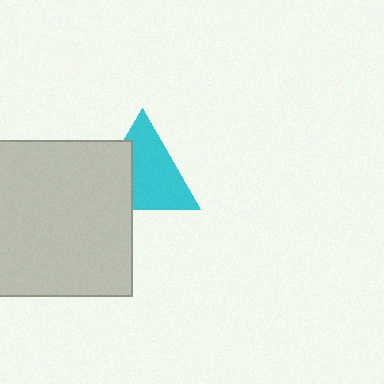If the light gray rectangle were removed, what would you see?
You would see the complete cyan triangle.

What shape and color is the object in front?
The object in front is a light gray rectangle.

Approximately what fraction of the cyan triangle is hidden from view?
Roughly 35% of the cyan triangle is hidden behind the light gray rectangle.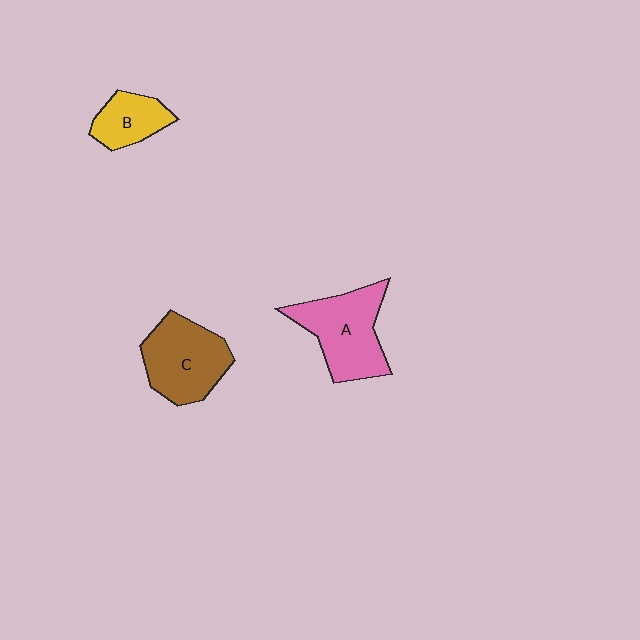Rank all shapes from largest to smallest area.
From largest to smallest: A (pink), C (brown), B (yellow).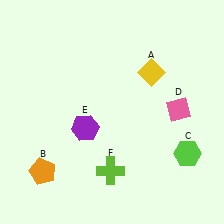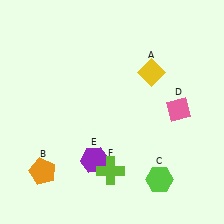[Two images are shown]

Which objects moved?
The objects that moved are: the lime hexagon (C), the purple hexagon (E).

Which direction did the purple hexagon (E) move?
The purple hexagon (E) moved down.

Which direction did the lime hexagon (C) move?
The lime hexagon (C) moved left.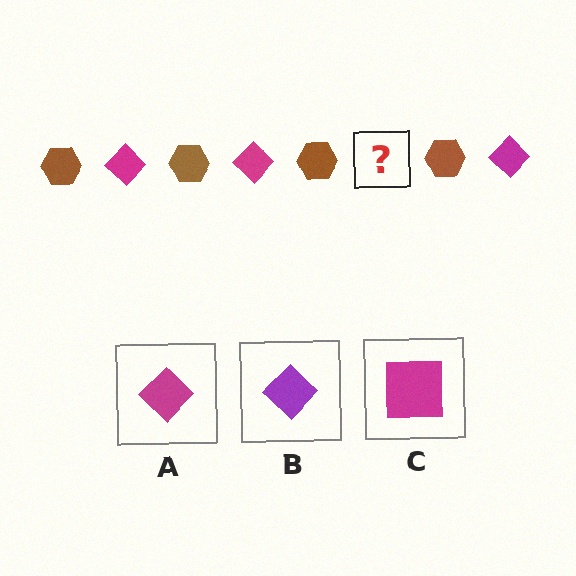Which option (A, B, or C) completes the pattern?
A.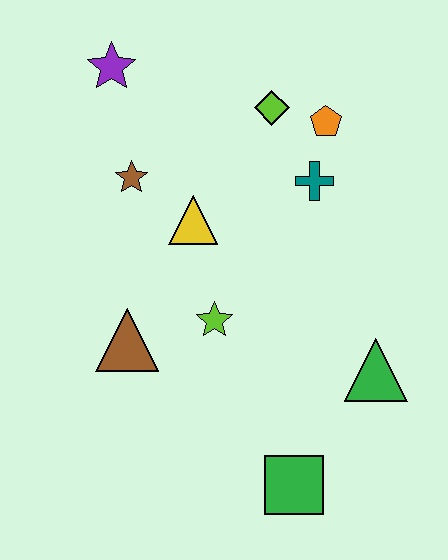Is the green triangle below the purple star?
Yes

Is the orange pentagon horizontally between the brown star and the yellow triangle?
No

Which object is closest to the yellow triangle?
The brown star is closest to the yellow triangle.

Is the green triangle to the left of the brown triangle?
No